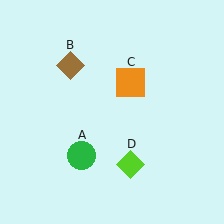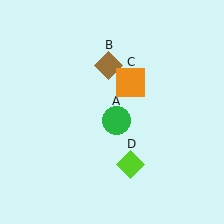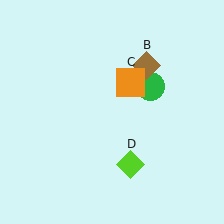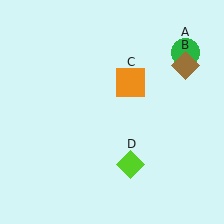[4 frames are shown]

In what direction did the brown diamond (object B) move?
The brown diamond (object B) moved right.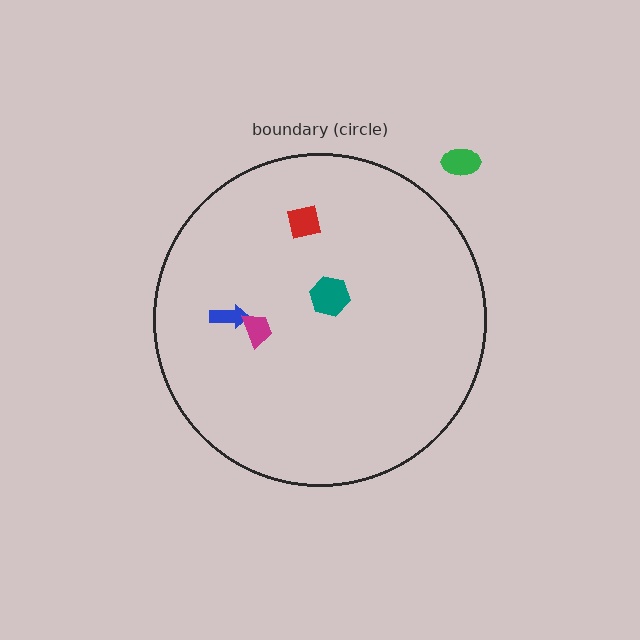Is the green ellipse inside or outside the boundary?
Outside.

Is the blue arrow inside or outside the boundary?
Inside.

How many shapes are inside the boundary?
4 inside, 1 outside.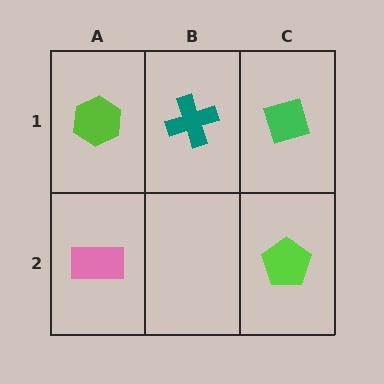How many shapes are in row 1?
3 shapes.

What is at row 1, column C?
A green diamond.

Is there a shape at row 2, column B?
No, that cell is empty.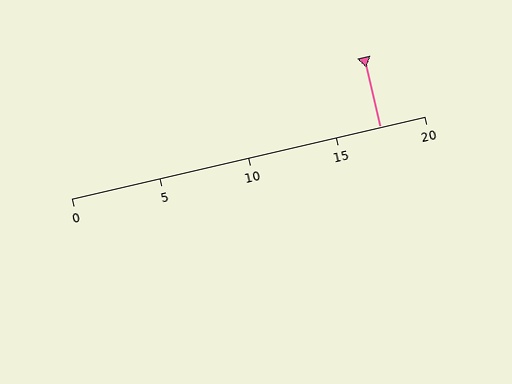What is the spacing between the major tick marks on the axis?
The major ticks are spaced 5 apart.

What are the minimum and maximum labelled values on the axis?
The axis runs from 0 to 20.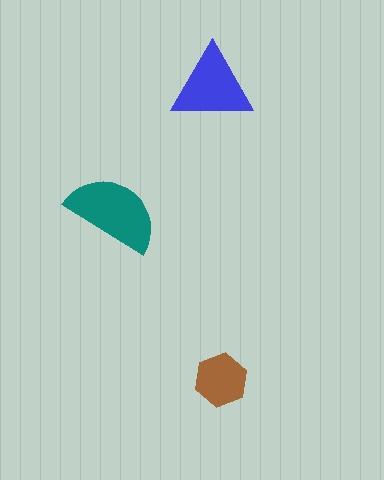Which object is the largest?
The teal semicircle.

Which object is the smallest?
The brown hexagon.